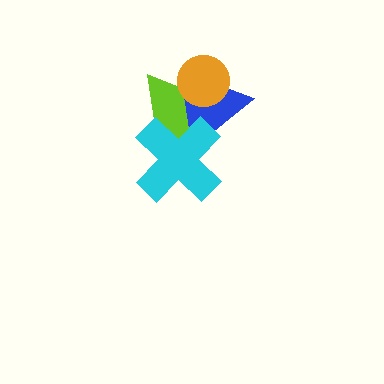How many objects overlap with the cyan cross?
2 objects overlap with the cyan cross.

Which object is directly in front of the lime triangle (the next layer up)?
The blue triangle is directly in front of the lime triangle.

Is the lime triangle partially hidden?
Yes, it is partially covered by another shape.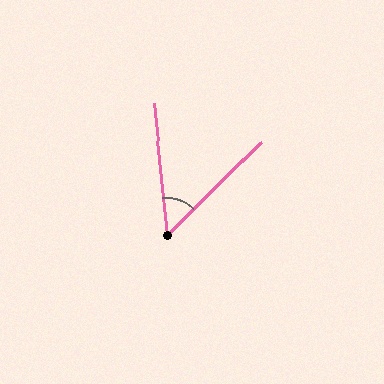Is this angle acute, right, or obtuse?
It is acute.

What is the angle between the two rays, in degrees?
Approximately 51 degrees.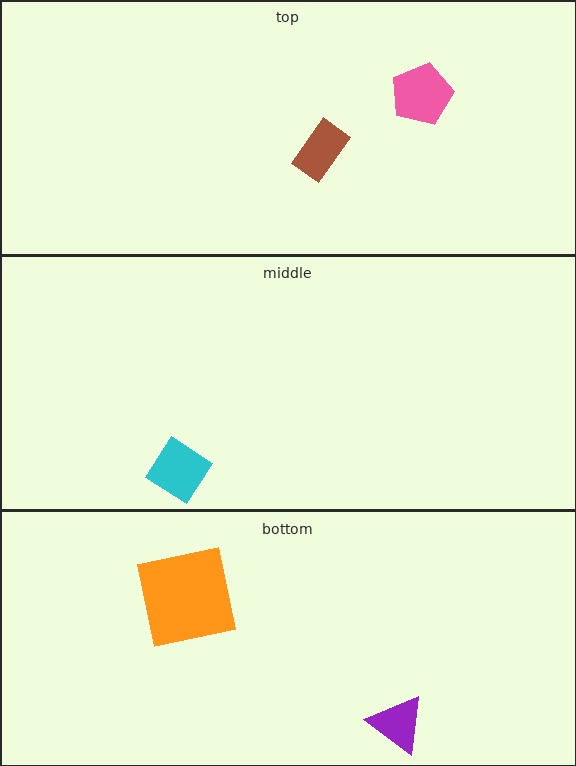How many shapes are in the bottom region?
2.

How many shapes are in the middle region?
1.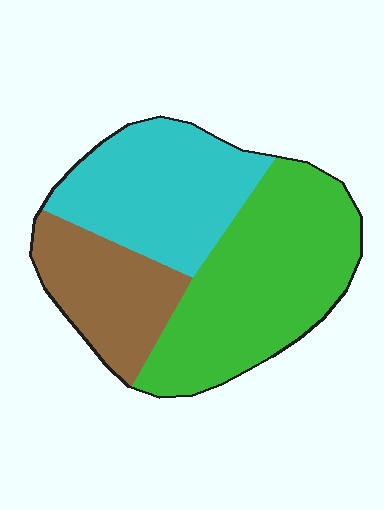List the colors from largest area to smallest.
From largest to smallest: green, cyan, brown.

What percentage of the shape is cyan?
Cyan takes up about one third (1/3) of the shape.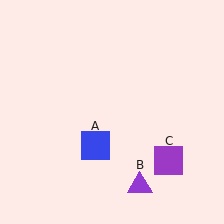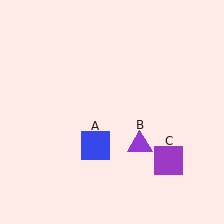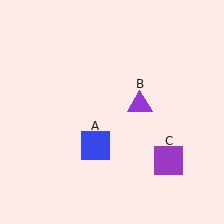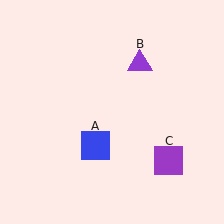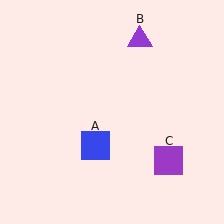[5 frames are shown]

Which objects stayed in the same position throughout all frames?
Blue square (object A) and purple square (object C) remained stationary.